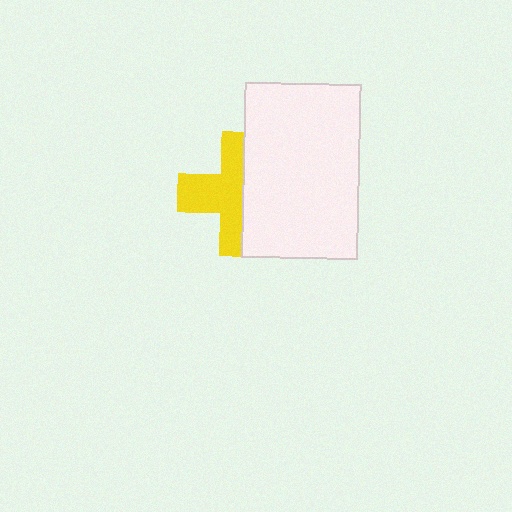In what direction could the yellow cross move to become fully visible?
The yellow cross could move left. That would shift it out from behind the white rectangle entirely.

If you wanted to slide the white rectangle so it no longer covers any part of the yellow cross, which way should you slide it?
Slide it right — that is the most direct way to separate the two shapes.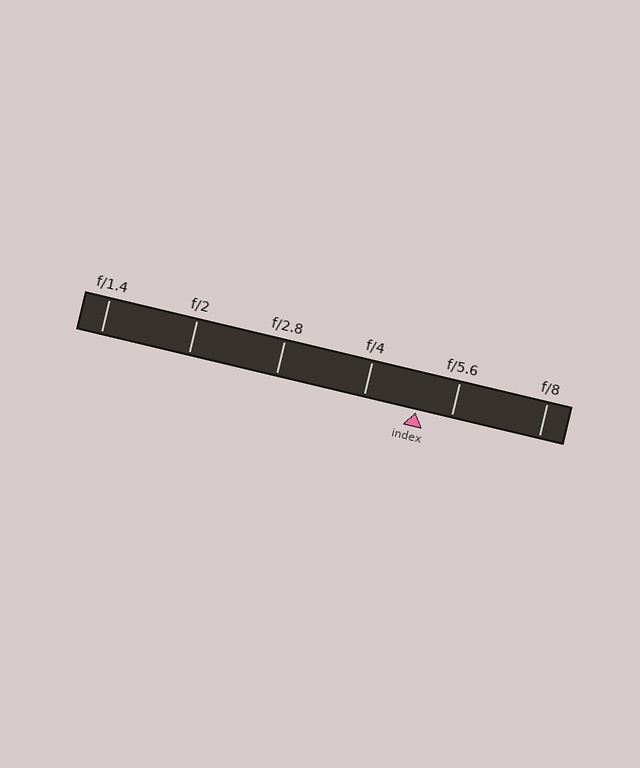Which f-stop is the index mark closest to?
The index mark is closest to f/5.6.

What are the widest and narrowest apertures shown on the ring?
The widest aperture shown is f/1.4 and the narrowest is f/8.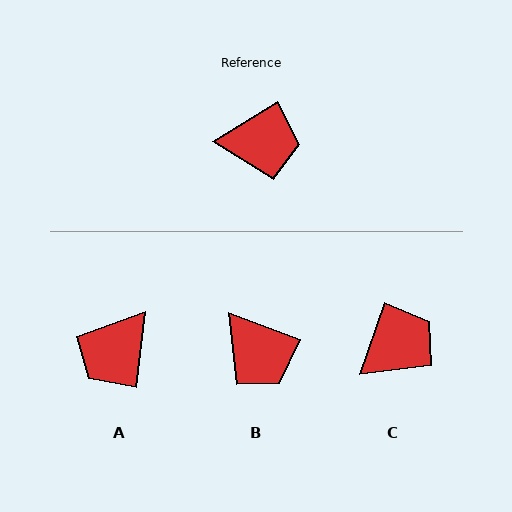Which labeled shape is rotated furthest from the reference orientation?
A, about 128 degrees away.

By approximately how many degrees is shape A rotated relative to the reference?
Approximately 128 degrees clockwise.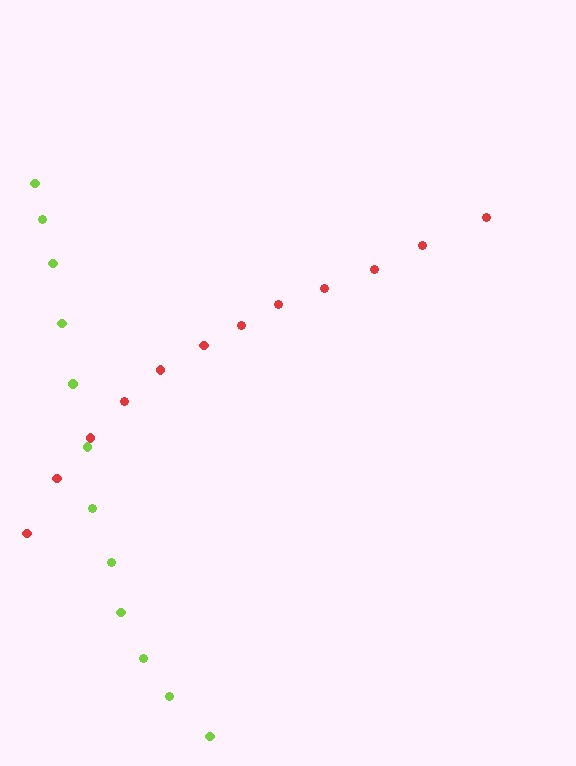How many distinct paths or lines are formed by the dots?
There are 2 distinct paths.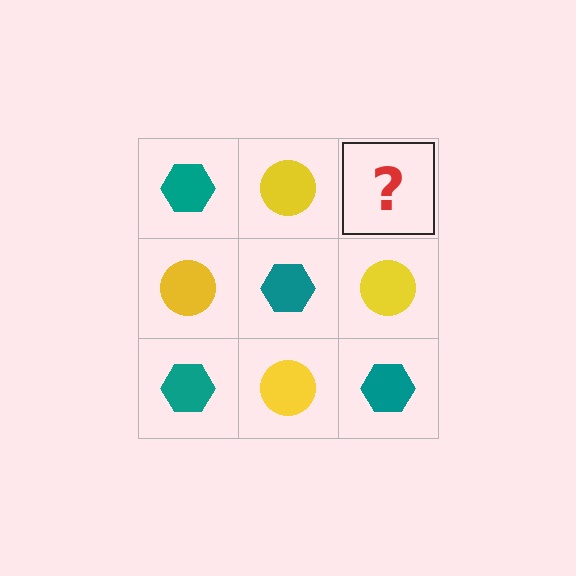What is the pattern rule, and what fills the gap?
The rule is that it alternates teal hexagon and yellow circle in a checkerboard pattern. The gap should be filled with a teal hexagon.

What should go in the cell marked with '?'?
The missing cell should contain a teal hexagon.